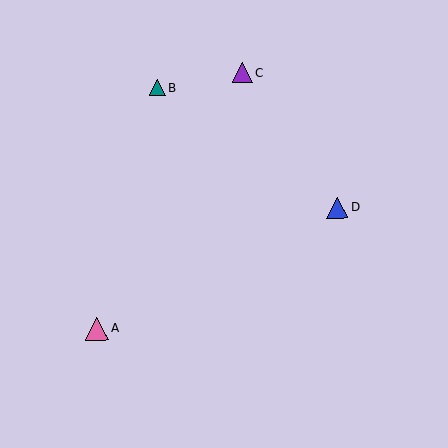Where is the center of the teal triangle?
The center of the teal triangle is at (158, 88).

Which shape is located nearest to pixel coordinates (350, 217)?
The blue triangle (labeled D) at (337, 207) is nearest to that location.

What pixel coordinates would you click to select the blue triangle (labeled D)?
Click at (337, 207) to select the blue triangle D.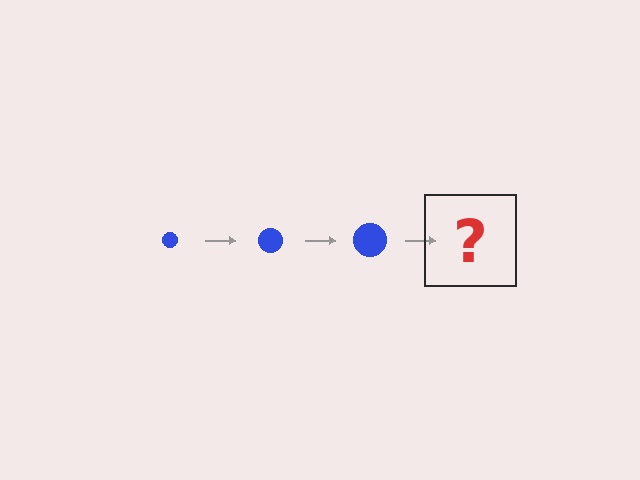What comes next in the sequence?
The next element should be a blue circle, larger than the previous one.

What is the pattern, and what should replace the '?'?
The pattern is that the circle gets progressively larger each step. The '?' should be a blue circle, larger than the previous one.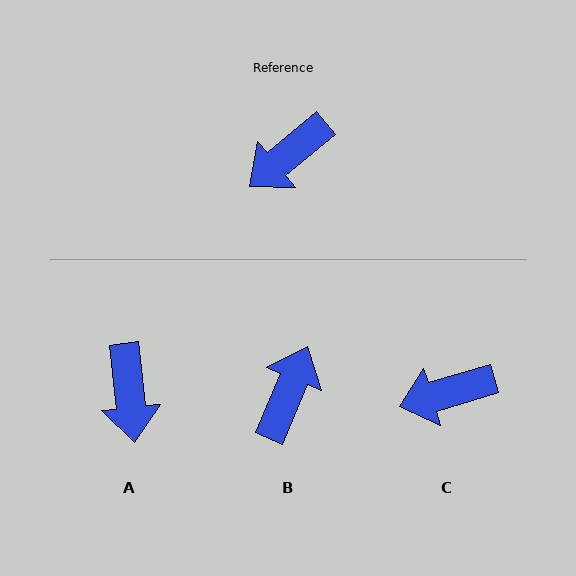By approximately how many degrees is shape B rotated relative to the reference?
Approximately 152 degrees clockwise.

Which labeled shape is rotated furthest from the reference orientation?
B, about 152 degrees away.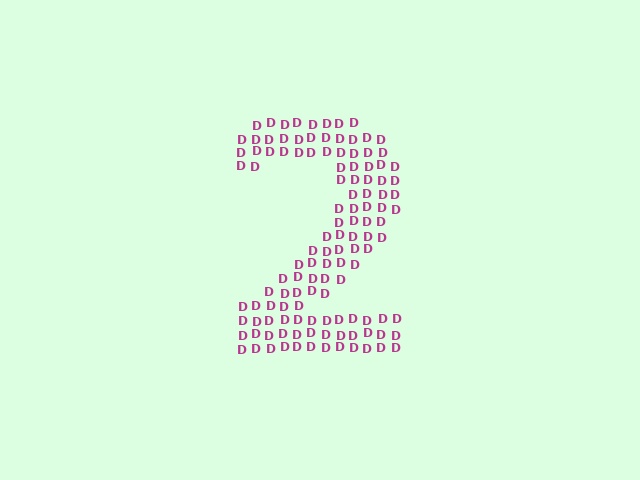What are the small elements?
The small elements are letter D's.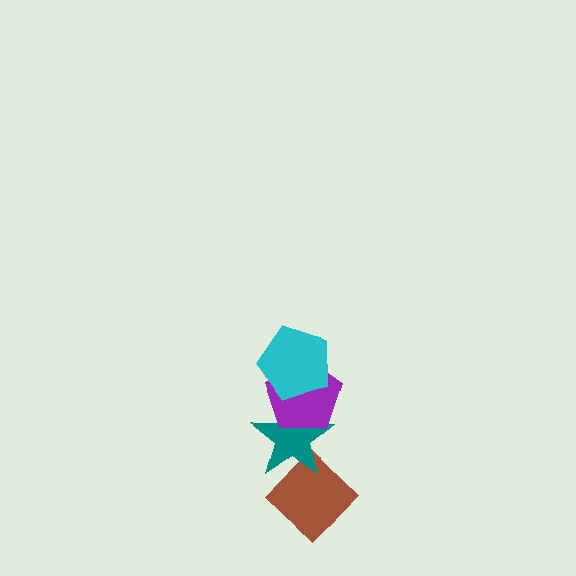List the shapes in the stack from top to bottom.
From top to bottom: the cyan pentagon, the purple pentagon, the teal star, the brown diamond.